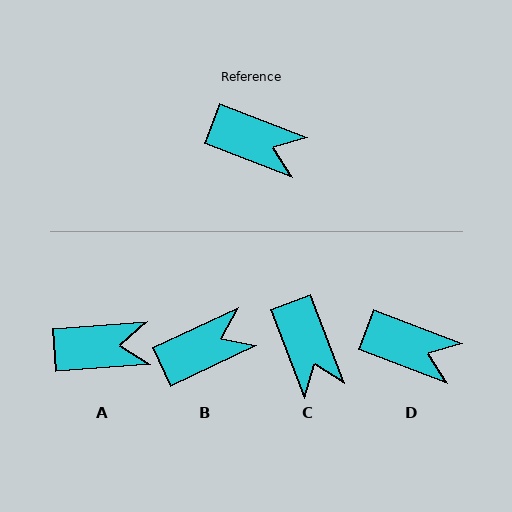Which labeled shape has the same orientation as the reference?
D.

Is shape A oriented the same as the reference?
No, it is off by about 25 degrees.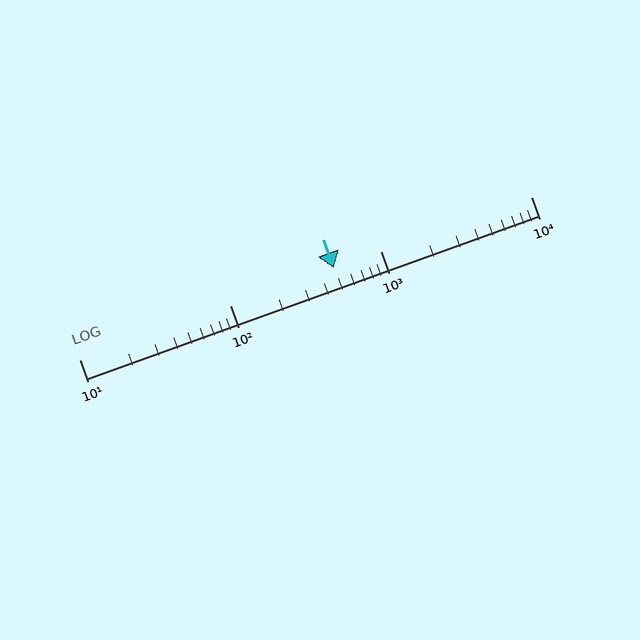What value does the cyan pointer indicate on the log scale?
The pointer indicates approximately 490.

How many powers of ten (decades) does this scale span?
The scale spans 3 decades, from 10 to 10000.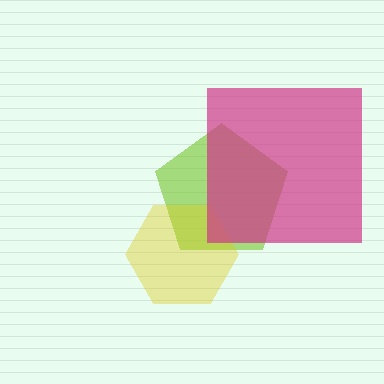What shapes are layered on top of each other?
The layered shapes are: a lime pentagon, a yellow hexagon, a magenta square.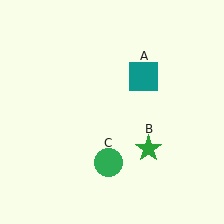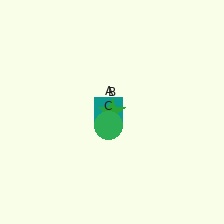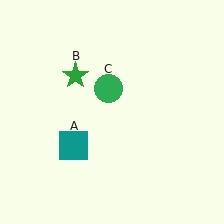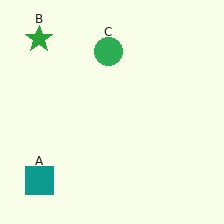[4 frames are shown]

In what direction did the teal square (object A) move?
The teal square (object A) moved down and to the left.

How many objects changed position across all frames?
3 objects changed position: teal square (object A), green star (object B), green circle (object C).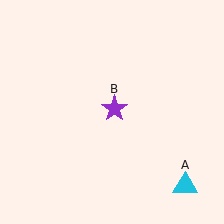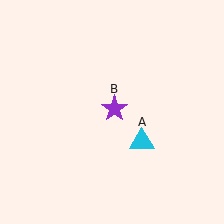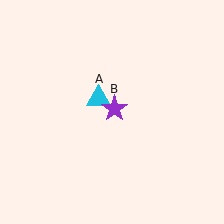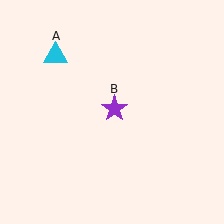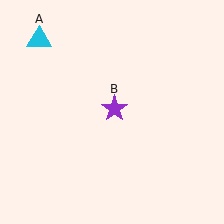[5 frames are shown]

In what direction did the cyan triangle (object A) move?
The cyan triangle (object A) moved up and to the left.